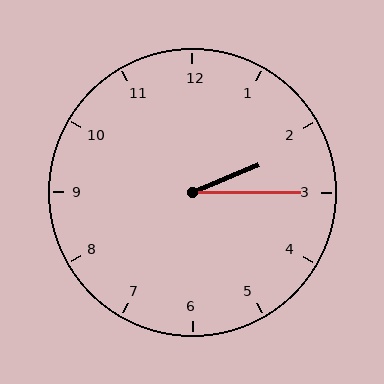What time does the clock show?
2:15.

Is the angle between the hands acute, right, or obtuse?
It is acute.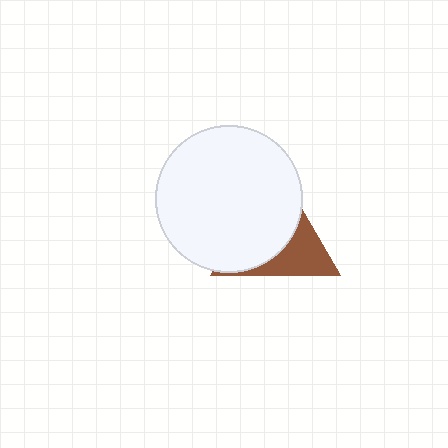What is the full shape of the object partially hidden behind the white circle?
The partially hidden object is a brown triangle.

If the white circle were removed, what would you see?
You would see the complete brown triangle.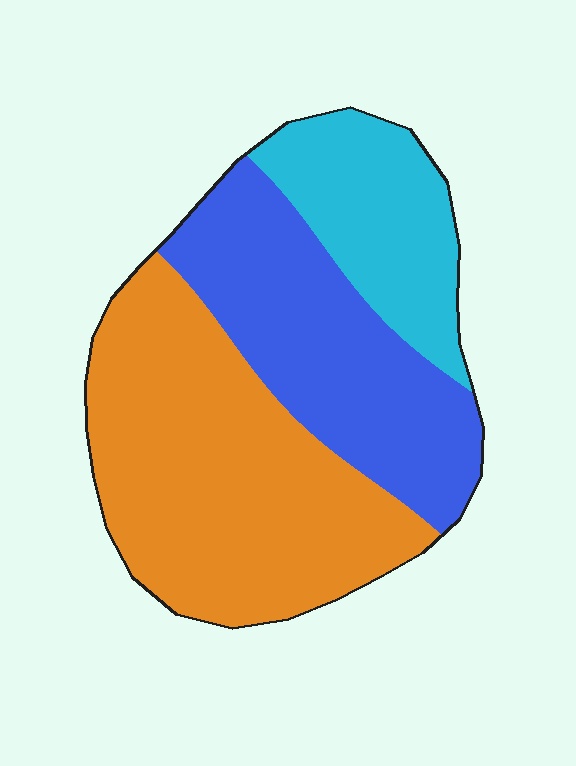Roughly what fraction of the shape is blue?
Blue takes up about one third (1/3) of the shape.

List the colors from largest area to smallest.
From largest to smallest: orange, blue, cyan.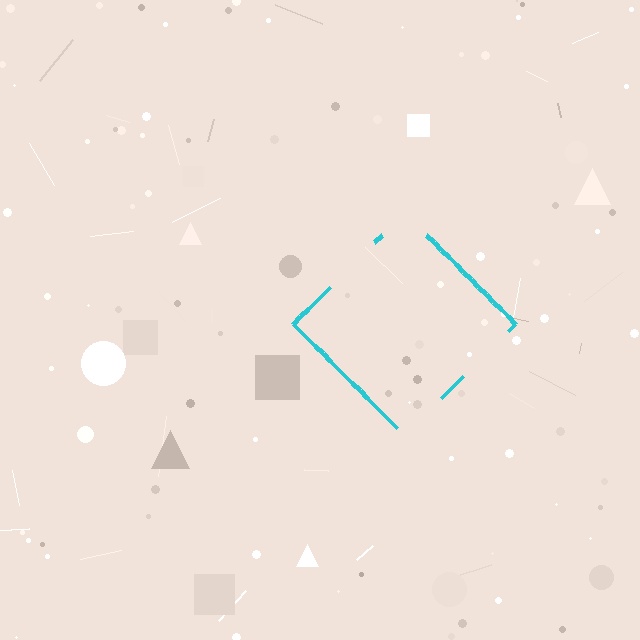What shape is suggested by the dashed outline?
The dashed outline suggests a diamond.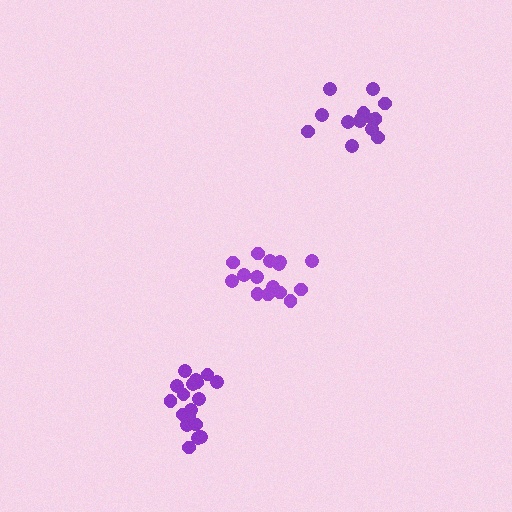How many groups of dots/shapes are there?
There are 3 groups.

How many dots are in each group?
Group 1: 18 dots, Group 2: 15 dots, Group 3: 14 dots (47 total).